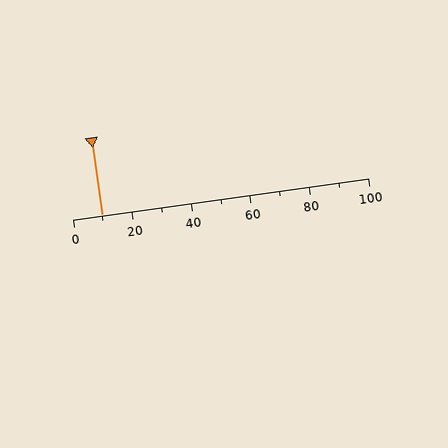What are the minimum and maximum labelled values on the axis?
The axis runs from 0 to 100.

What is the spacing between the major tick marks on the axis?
The major ticks are spaced 20 apart.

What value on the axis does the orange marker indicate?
The marker indicates approximately 10.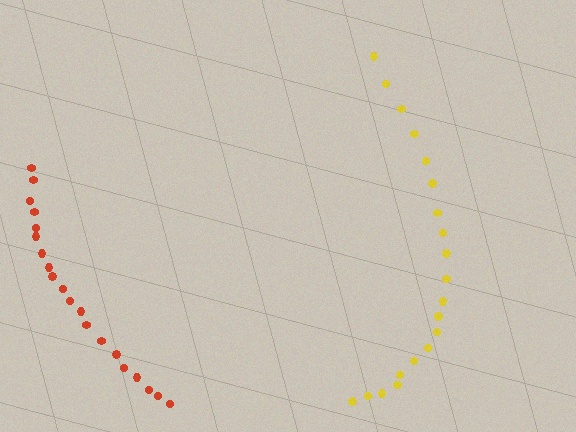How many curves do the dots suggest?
There are 2 distinct paths.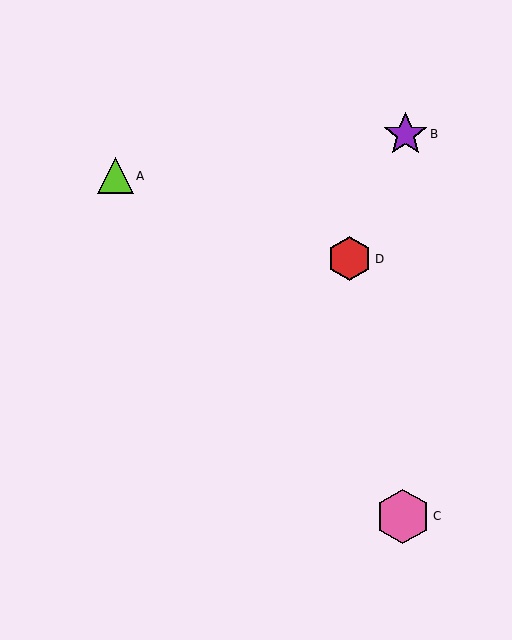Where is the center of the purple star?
The center of the purple star is at (405, 135).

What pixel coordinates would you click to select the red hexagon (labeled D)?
Click at (350, 259) to select the red hexagon D.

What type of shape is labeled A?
Shape A is a lime triangle.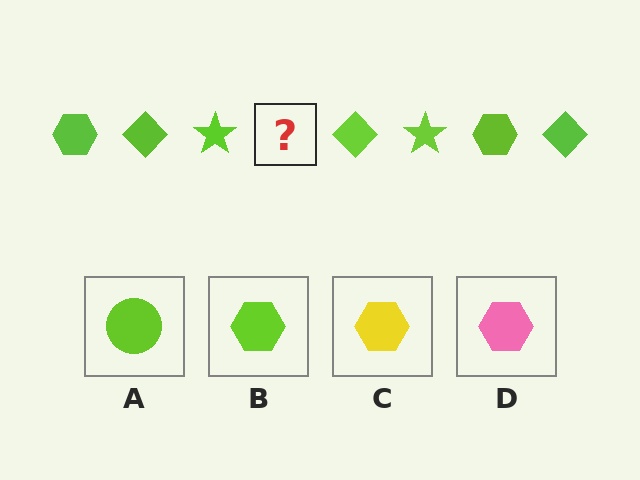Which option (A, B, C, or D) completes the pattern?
B.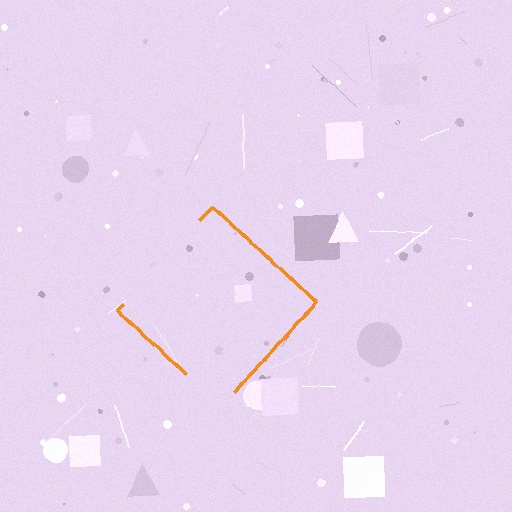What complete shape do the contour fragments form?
The contour fragments form a diamond.